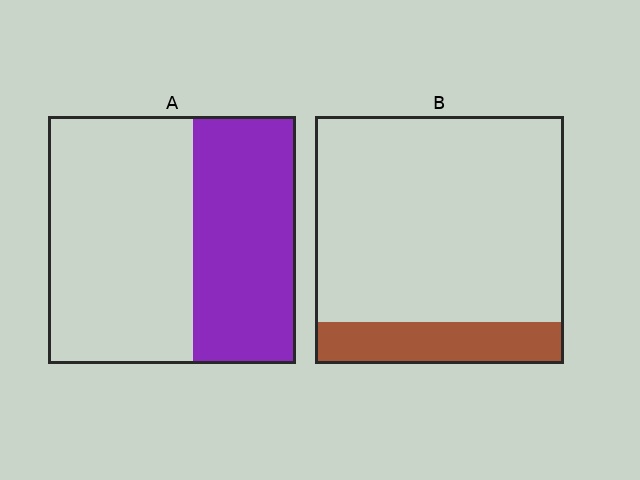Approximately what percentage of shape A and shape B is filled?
A is approximately 40% and B is approximately 15%.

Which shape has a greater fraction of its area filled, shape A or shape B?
Shape A.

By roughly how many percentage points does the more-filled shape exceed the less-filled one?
By roughly 25 percentage points (A over B).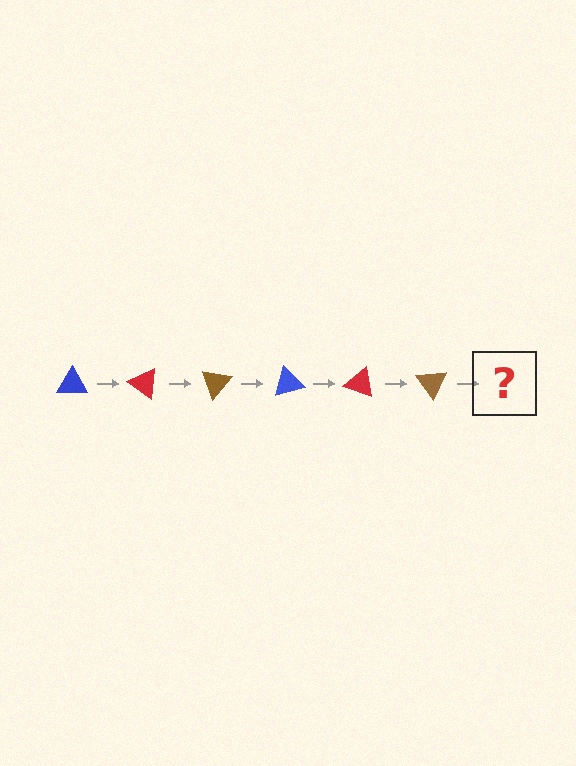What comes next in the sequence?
The next element should be a blue triangle, rotated 210 degrees from the start.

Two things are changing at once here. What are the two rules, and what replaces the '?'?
The two rules are that it rotates 35 degrees each step and the color cycles through blue, red, and brown. The '?' should be a blue triangle, rotated 210 degrees from the start.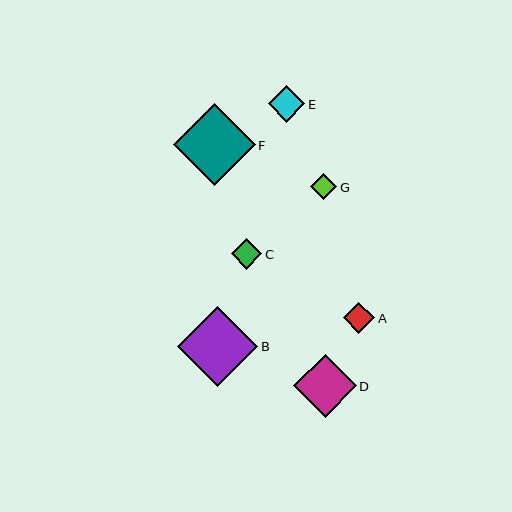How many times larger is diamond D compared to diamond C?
Diamond D is approximately 2.1 times the size of diamond C.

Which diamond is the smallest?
Diamond G is the smallest with a size of approximately 26 pixels.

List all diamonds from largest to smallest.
From largest to smallest: F, B, D, E, A, C, G.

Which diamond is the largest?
Diamond F is the largest with a size of approximately 81 pixels.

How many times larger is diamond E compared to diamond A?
Diamond E is approximately 1.2 times the size of diamond A.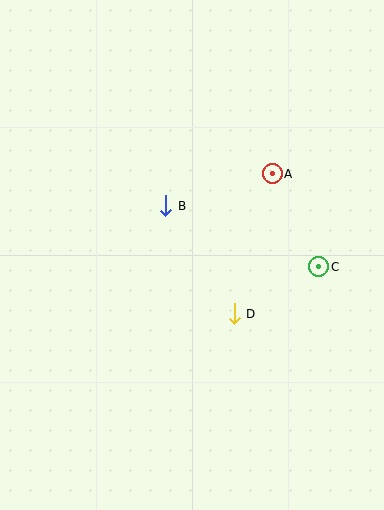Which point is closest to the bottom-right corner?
Point D is closest to the bottom-right corner.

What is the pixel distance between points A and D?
The distance between A and D is 145 pixels.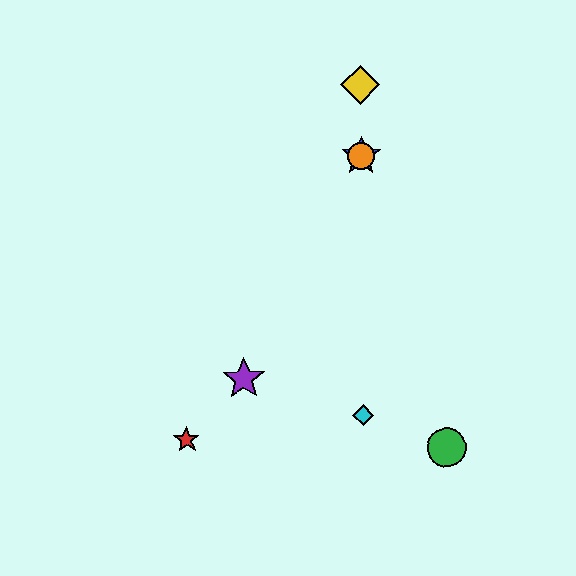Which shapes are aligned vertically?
The blue star, the yellow diamond, the orange circle, the cyan diamond are aligned vertically.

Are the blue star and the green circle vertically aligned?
No, the blue star is at x≈361 and the green circle is at x≈446.